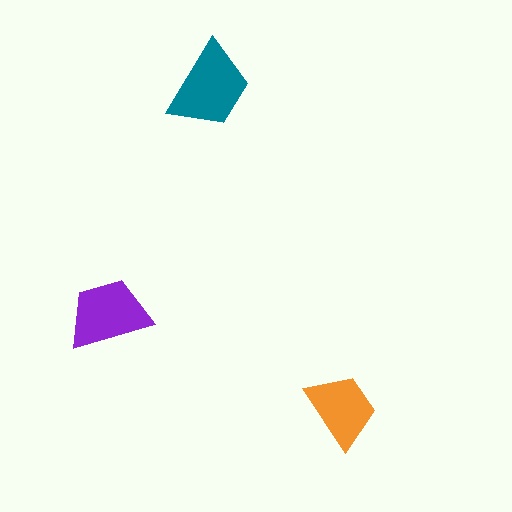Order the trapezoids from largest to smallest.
the teal one, the purple one, the orange one.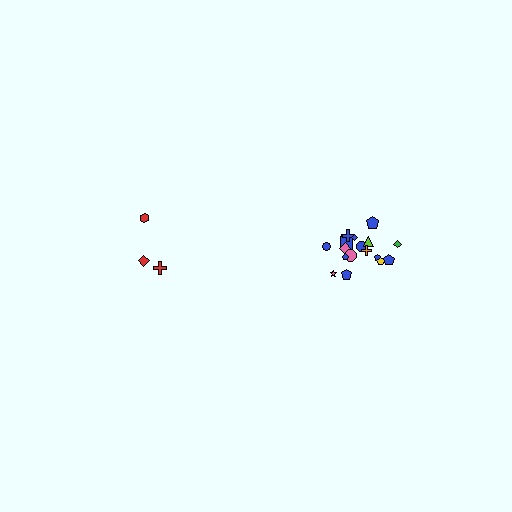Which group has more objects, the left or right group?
The right group.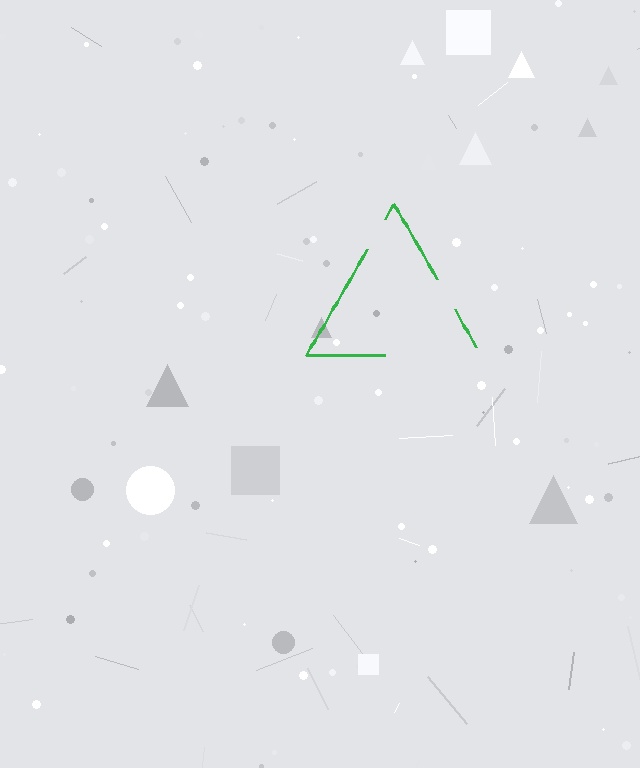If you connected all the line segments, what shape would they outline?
They would outline a triangle.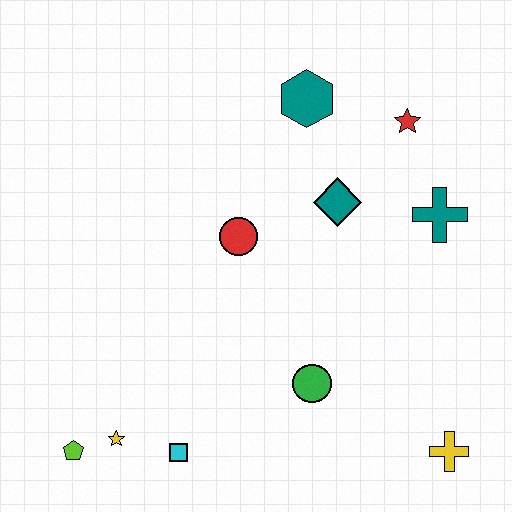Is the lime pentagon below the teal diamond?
Yes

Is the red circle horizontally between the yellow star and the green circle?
Yes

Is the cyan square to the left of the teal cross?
Yes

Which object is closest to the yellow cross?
The green circle is closest to the yellow cross.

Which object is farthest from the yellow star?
The red star is farthest from the yellow star.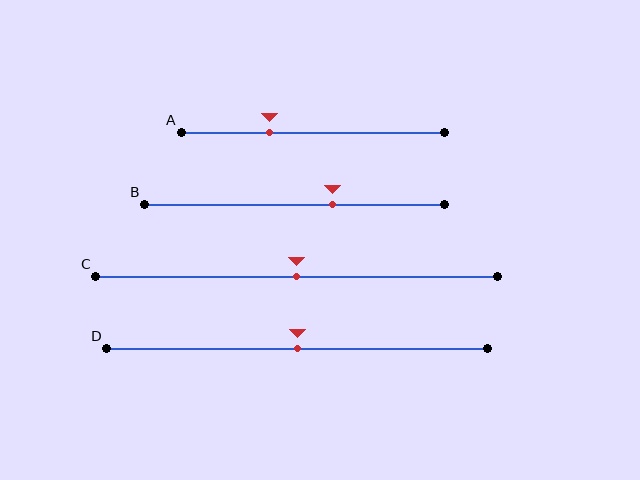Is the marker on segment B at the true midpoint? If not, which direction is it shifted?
No, the marker on segment B is shifted to the right by about 13% of the segment length.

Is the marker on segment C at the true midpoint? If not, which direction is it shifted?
Yes, the marker on segment C is at the true midpoint.